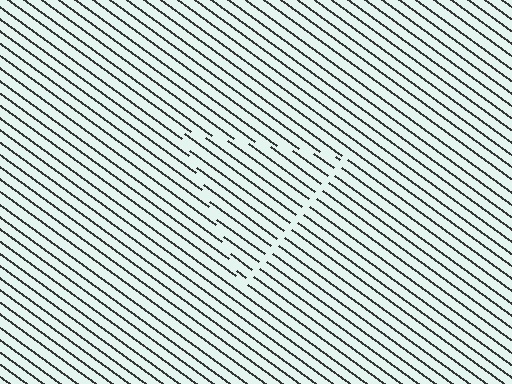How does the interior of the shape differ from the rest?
The interior of the shape contains the same grating, shifted by half a period — the contour is defined by the phase discontinuity where line-ends from the inner and outer gratings abut.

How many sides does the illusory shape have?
3 sides — the line-ends trace a triangle.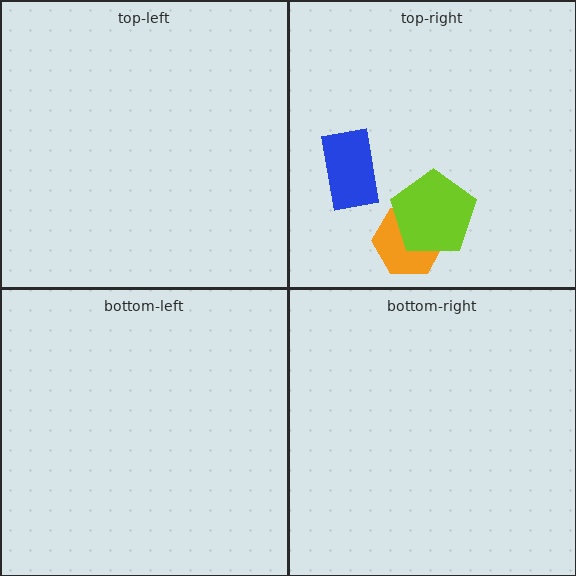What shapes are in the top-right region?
The blue rectangle, the orange hexagon, the lime pentagon.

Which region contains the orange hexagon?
The top-right region.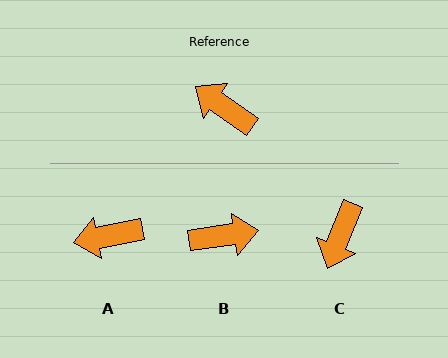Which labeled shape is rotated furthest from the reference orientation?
B, about 137 degrees away.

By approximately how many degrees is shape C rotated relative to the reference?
Approximately 103 degrees counter-clockwise.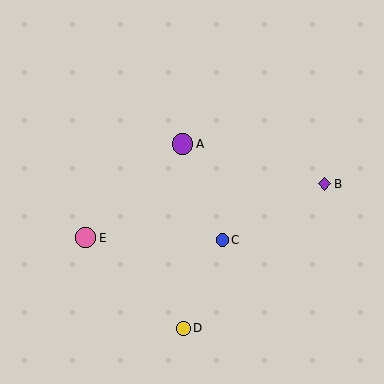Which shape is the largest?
The purple circle (labeled A) is the largest.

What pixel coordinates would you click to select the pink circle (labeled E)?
Click at (85, 238) to select the pink circle E.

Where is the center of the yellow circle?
The center of the yellow circle is at (183, 328).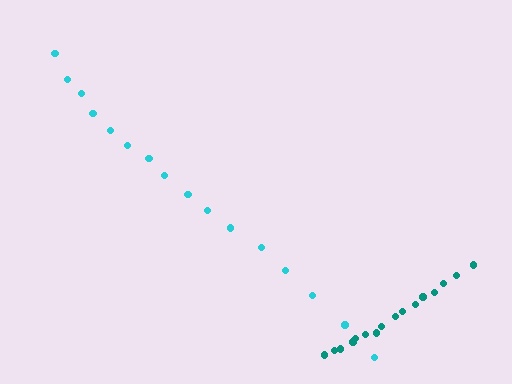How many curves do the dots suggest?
There are 2 distinct paths.